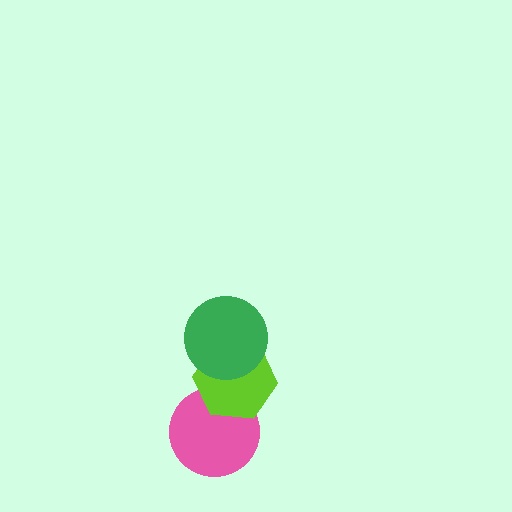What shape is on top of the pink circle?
The lime hexagon is on top of the pink circle.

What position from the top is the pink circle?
The pink circle is 3rd from the top.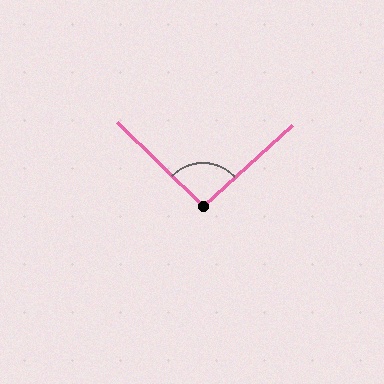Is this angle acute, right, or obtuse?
It is approximately a right angle.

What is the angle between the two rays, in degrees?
Approximately 94 degrees.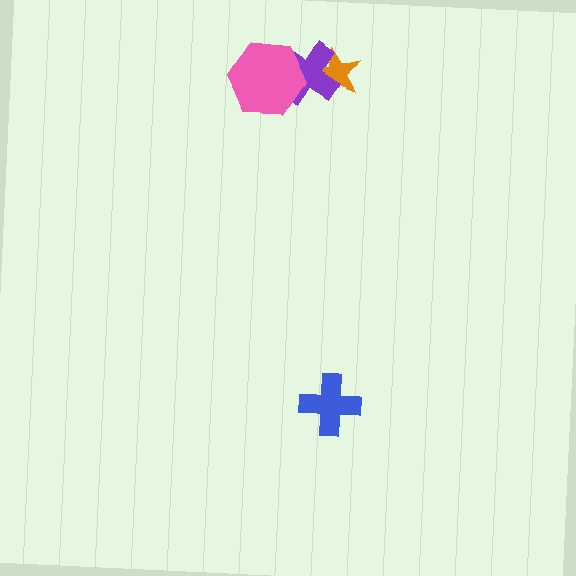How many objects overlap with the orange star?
1 object overlaps with the orange star.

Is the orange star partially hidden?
Yes, it is partially covered by another shape.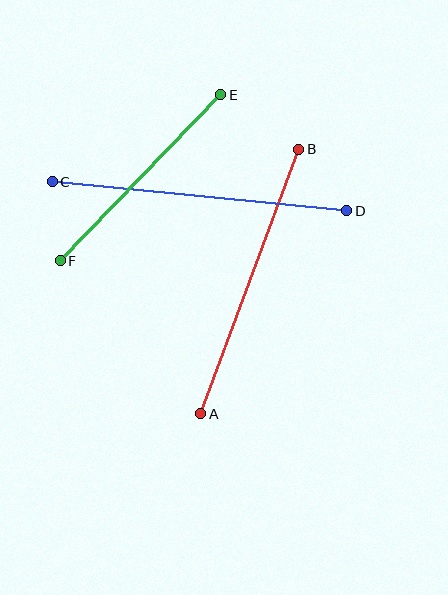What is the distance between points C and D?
The distance is approximately 296 pixels.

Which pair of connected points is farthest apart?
Points C and D are farthest apart.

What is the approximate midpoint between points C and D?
The midpoint is at approximately (199, 196) pixels.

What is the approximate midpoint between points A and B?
The midpoint is at approximately (250, 281) pixels.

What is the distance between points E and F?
The distance is approximately 231 pixels.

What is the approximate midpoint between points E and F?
The midpoint is at approximately (141, 178) pixels.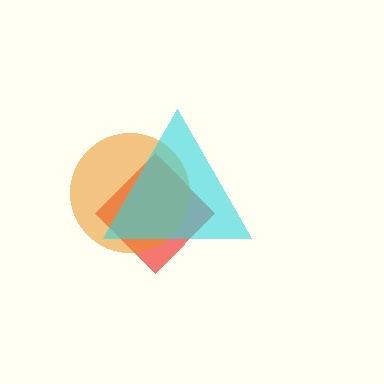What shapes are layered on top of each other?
The layered shapes are: a red diamond, an orange circle, a cyan triangle.